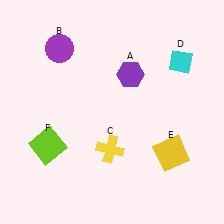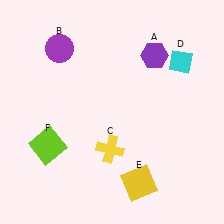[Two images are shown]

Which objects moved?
The objects that moved are: the purple hexagon (A), the yellow square (E).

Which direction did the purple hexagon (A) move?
The purple hexagon (A) moved right.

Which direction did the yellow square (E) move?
The yellow square (E) moved left.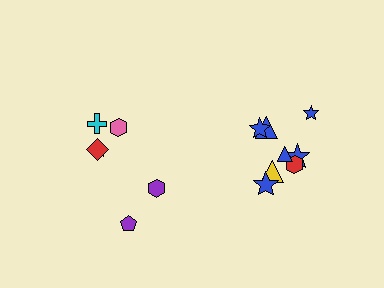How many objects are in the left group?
There are 6 objects.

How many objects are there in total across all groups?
There are 14 objects.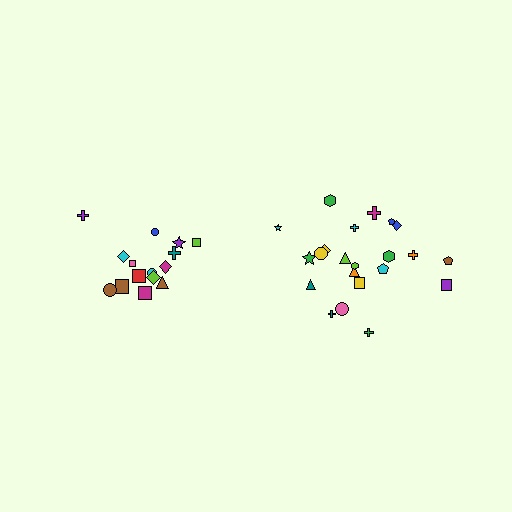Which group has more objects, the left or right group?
The right group.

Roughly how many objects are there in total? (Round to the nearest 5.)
Roughly 35 objects in total.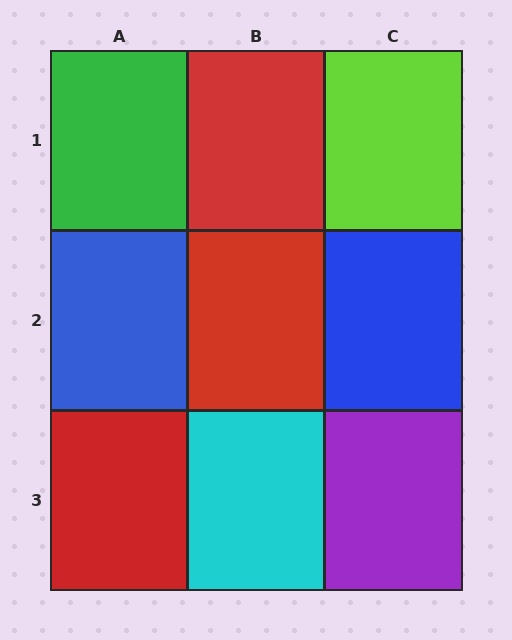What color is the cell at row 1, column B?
Red.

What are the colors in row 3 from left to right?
Red, cyan, purple.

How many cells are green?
1 cell is green.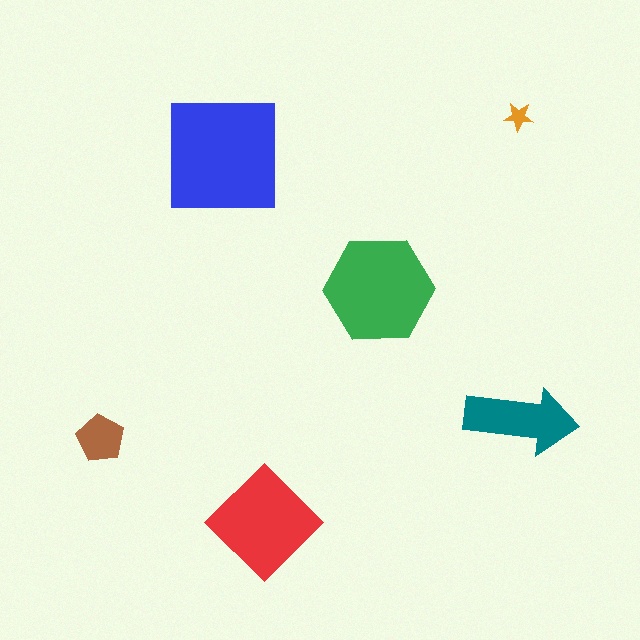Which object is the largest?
The blue square.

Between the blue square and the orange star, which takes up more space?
The blue square.